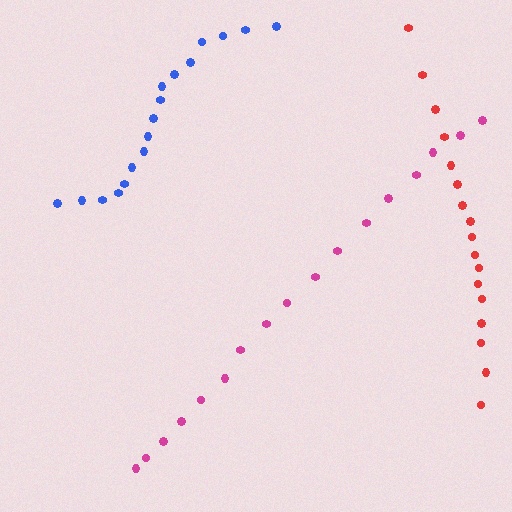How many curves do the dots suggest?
There are 3 distinct paths.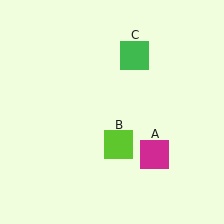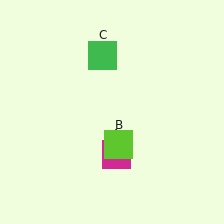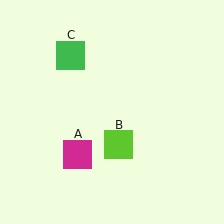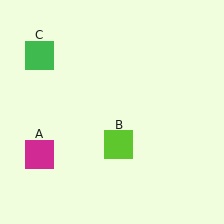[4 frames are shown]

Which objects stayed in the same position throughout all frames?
Lime square (object B) remained stationary.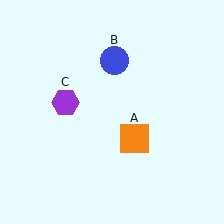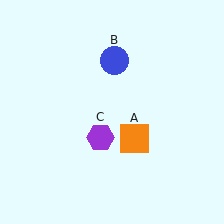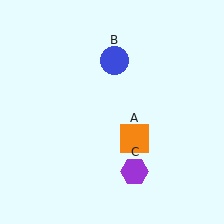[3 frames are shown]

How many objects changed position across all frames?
1 object changed position: purple hexagon (object C).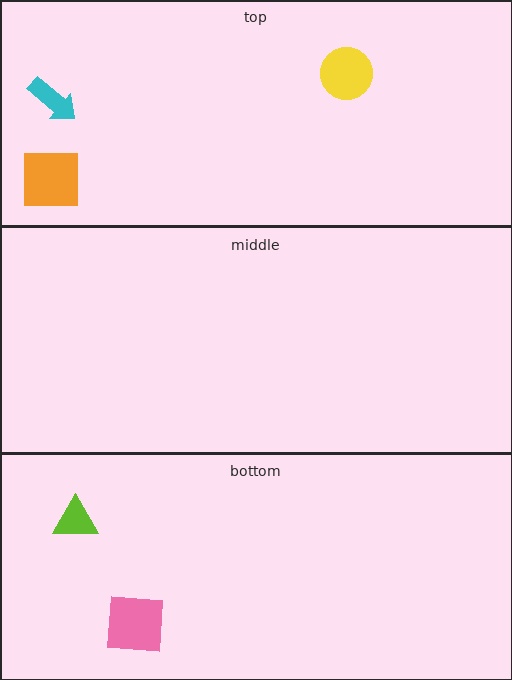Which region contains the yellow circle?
The top region.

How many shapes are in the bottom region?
2.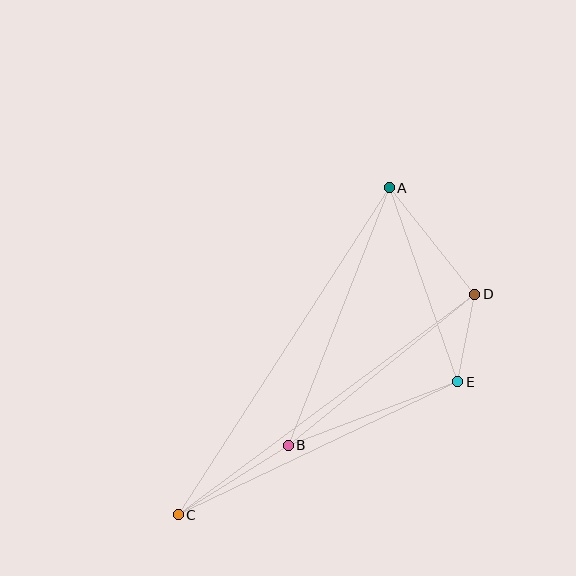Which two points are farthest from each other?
Points A and C are farthest from each other.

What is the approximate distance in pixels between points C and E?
The distance between C and E is approximately 310 pixels.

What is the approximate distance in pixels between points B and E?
The distance between B and E is approximately 181 pixels.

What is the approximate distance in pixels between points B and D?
The distance between B and D is approximately 240 pixels.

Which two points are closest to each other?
Points D and E are closest to each other.